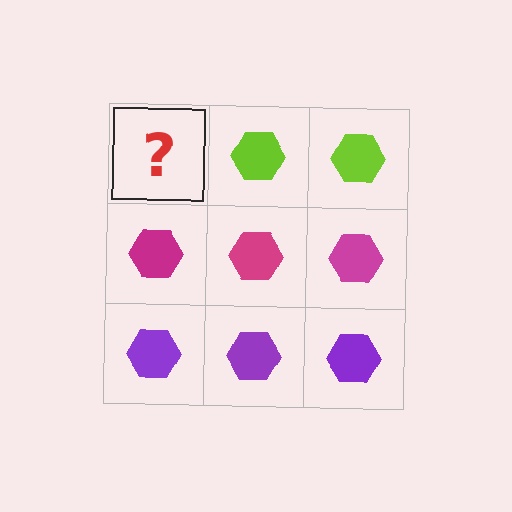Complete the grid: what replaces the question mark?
The question mark should be replaced with a lime hexagon.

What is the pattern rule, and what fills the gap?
The rule is that each row has a consistent color. The gap should be filled with a lime hexagon.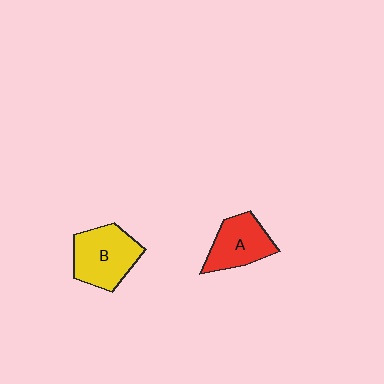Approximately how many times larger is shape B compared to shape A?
Approximately 1.2 times.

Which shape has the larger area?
Shape B (yellow).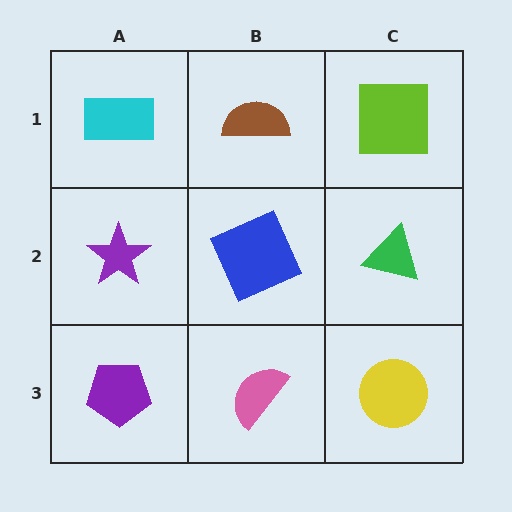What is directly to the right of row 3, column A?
A pink semicircle.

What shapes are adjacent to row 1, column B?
A blue square (row 2, column B), a cyan rectangle (row 1, column A), a lime square (row 1, column C).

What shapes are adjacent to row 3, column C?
A green triangle (row 2, column C), a pink semicircle (row 3, column B).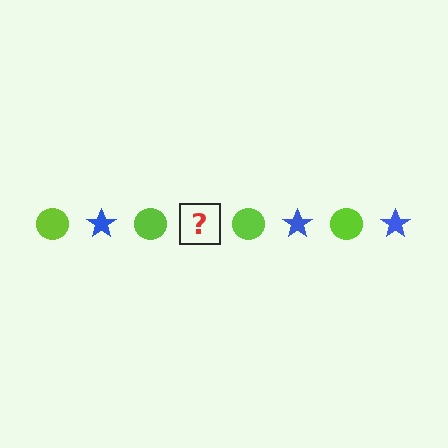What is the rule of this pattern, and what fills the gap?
The rule is that the pattern alternates between lime circle and blue star. The gap should be filled with a blue star.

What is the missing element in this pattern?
The missing element is a blue star.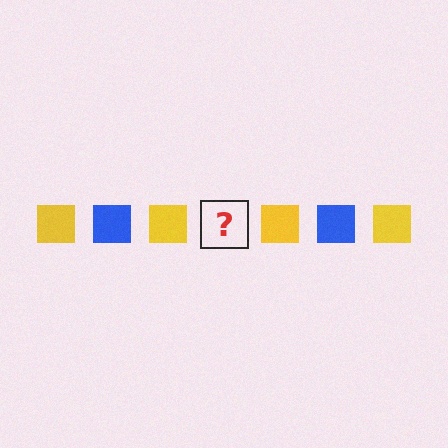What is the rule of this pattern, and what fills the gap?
The rule is that the pattern cycles through yellow, blue squares. The gap should be filled with a blue square.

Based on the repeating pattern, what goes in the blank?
The blank should be a blue square.